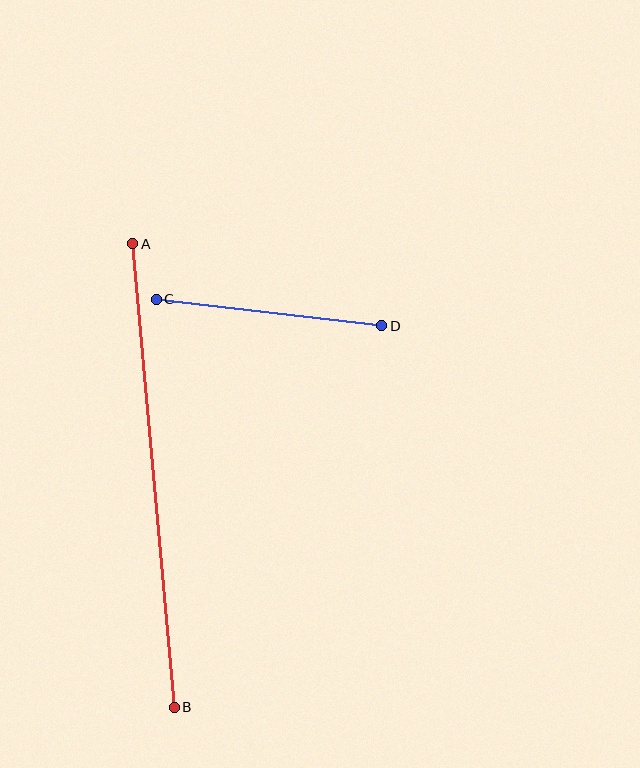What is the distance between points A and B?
The distance is approximately 465 pixels.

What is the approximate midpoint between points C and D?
The midpoint is at approximately (269, 312) pixels.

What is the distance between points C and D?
The distance is approximately 227 pixels.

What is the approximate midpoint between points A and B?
The midpoint is at approximately (153, 475) pixels.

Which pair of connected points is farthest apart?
Points A and B are farthest apart.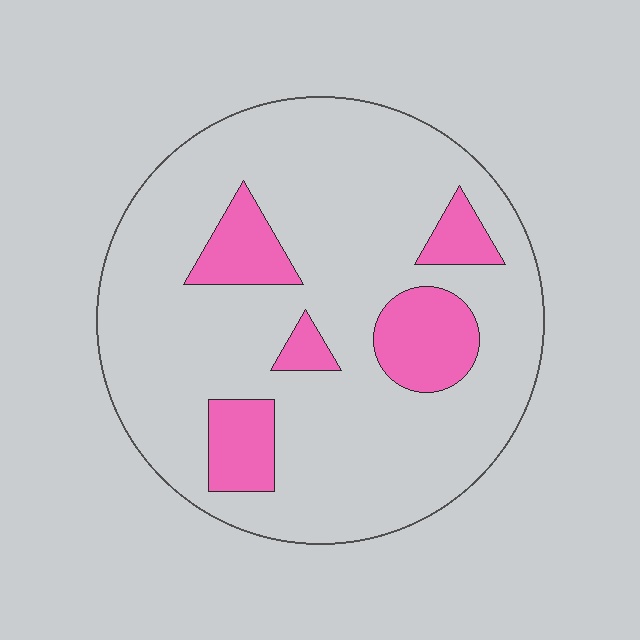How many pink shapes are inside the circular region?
5.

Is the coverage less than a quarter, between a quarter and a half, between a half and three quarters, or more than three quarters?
Less than a quarter.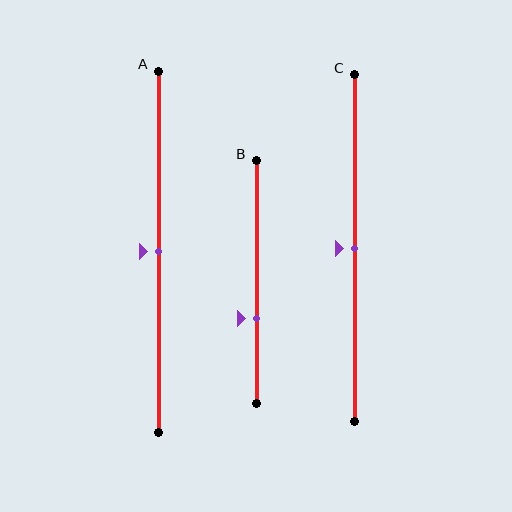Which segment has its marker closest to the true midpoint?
Segment A has its marker closest to the true midpoint.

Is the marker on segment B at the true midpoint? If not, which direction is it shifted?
No, the marker on segment B is shifted downward by about 15% of the segment length.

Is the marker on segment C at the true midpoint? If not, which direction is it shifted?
Yes, the marker on segment C is at the true midpoint.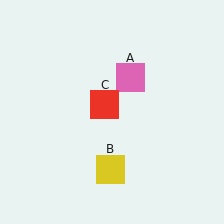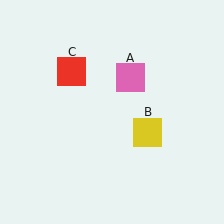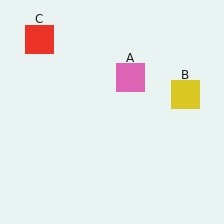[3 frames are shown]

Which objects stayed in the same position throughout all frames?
Pink square (object A) remained stationary.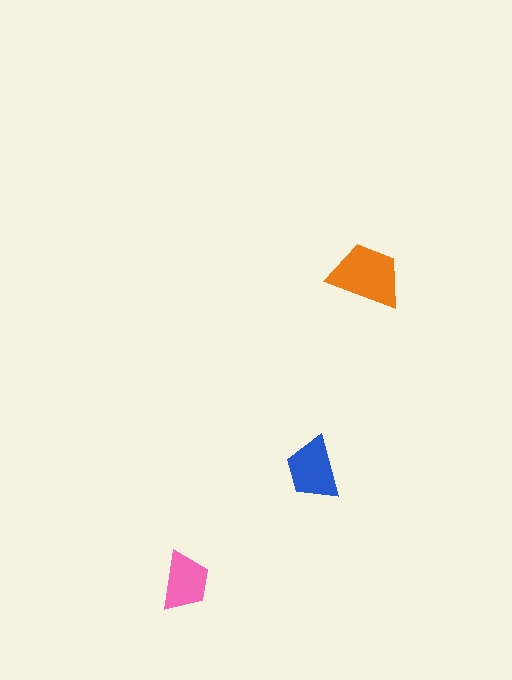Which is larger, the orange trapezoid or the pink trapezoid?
The orange one.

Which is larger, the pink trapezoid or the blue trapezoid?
The blue one.